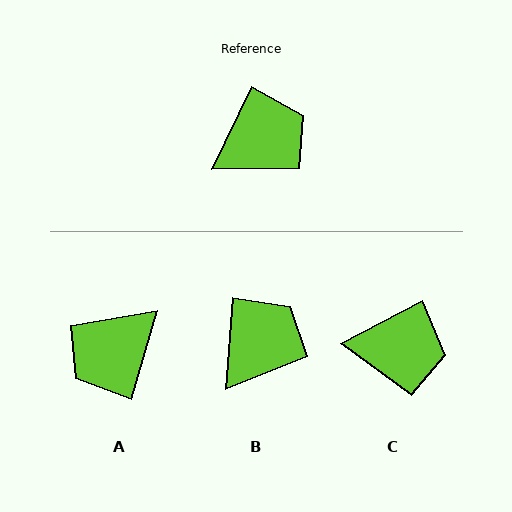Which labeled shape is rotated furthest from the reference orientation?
A, about 171 degrees away.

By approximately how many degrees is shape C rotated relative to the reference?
Approximately 37 degrees clockwise.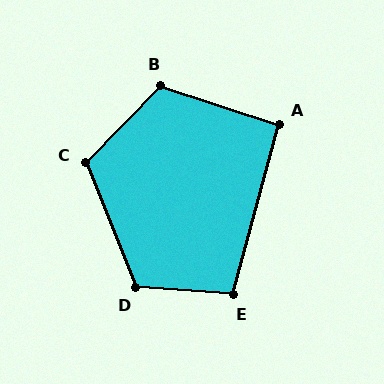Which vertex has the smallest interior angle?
A, at approximately 93 degrees.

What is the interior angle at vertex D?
Approximately 116 degrees (obtuse).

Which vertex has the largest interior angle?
B, at approximately 117 degrees.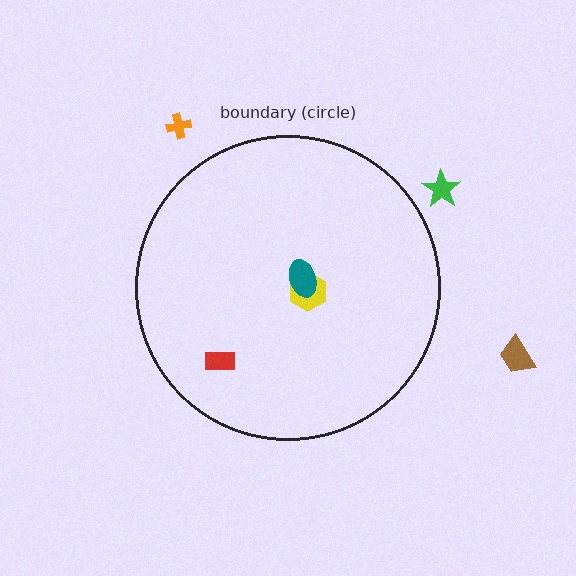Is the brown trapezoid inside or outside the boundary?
Outside.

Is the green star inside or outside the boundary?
Outside.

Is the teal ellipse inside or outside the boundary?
Inside.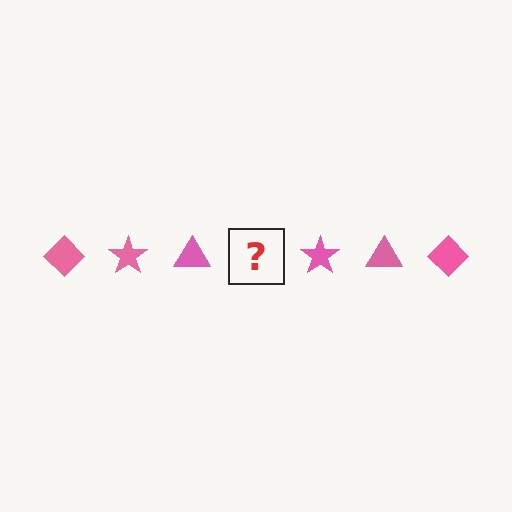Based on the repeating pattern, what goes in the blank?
The blank should be a pink diamond.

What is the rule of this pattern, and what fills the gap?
The rule is that the pattern cycles through diamond, star, triangle shapes in pink. The gap should be filled with a pink diamond.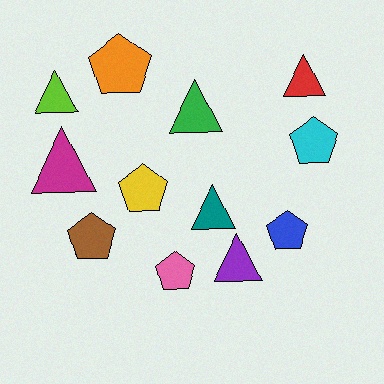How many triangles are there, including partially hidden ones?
There are 6 triangles.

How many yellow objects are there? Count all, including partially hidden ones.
There is 1 yellow object.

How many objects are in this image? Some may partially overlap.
There are 12 objects.